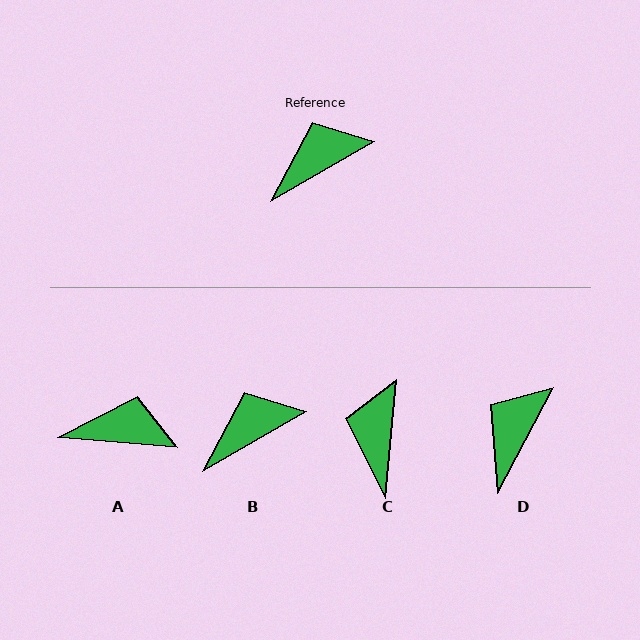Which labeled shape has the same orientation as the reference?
B.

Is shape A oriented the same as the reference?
No, it is off by about 34 degrees.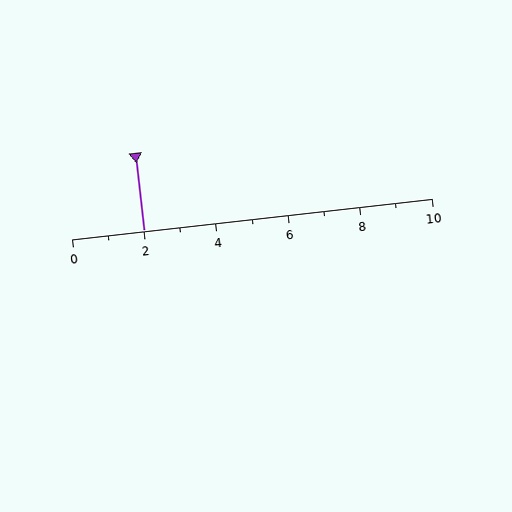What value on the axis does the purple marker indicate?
The marker indicates approximately 2.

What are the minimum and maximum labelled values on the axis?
The axis runs from 0 to 10.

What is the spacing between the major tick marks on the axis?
The major ticks are spaced 2 apart.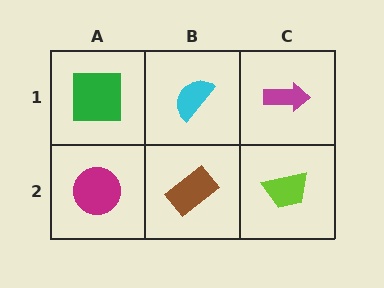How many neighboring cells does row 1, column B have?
3.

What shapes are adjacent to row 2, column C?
A magenta arrow (row 1, column C), a brown rectangle (row 2, column B).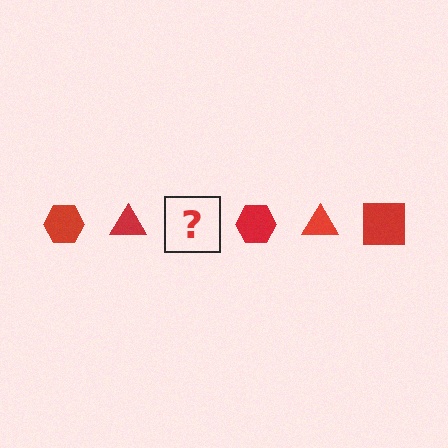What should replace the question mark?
The question mark should be replaced with a red square.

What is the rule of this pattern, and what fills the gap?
The rule is that the pattern cycles through hexagon, triangle, square shapes in red. The gap should be filled with a red square.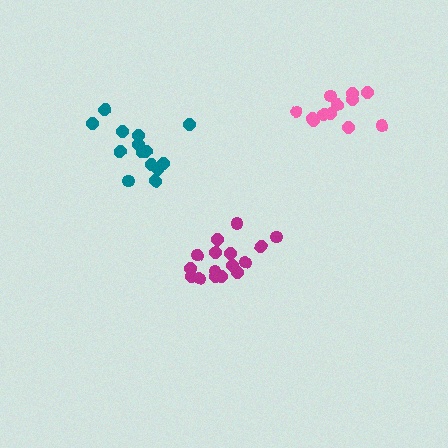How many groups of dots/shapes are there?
There are 3 groups.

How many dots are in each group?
Group 1: 14 dots, Group 2: 16 dots, Group 3: 12 dots (42 total).